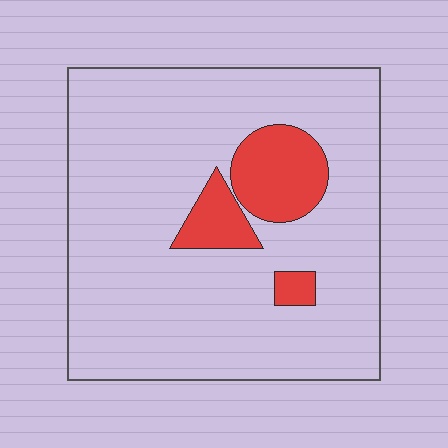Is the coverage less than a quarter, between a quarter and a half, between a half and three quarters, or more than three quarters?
Less than a quarter.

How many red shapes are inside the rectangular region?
3.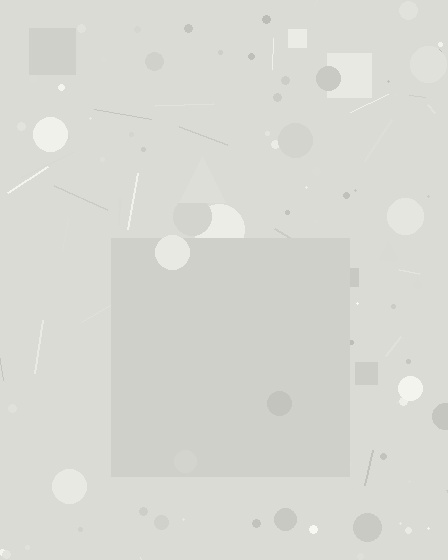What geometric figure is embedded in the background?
A square is embedded in the background.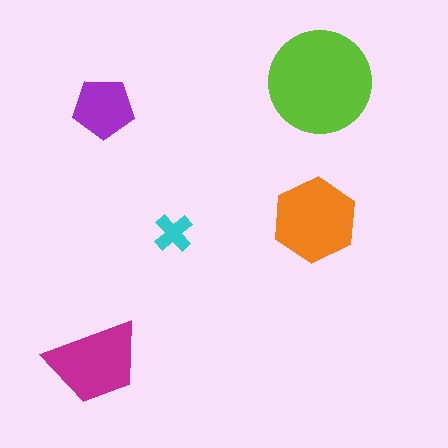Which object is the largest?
The lime circle.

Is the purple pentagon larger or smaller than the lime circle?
Smaller.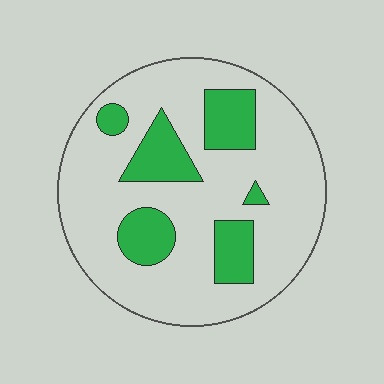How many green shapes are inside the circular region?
6.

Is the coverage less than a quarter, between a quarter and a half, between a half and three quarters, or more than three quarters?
Less than a quarter.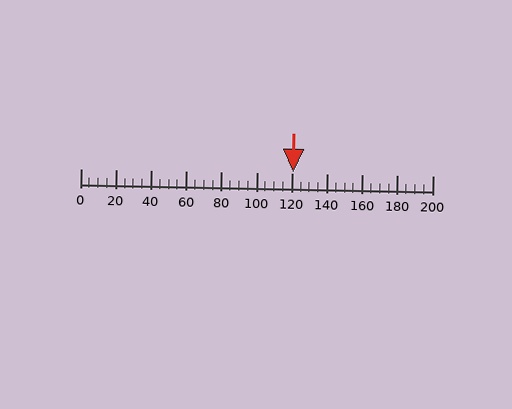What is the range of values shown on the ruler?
The ruler shows values from 0 to 200.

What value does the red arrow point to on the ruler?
The red arrow points to approximately 120.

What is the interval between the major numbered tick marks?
The major tick marks are spaced 20 units apart.